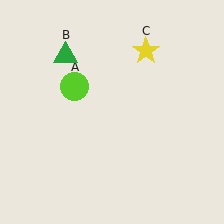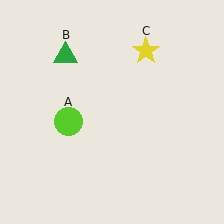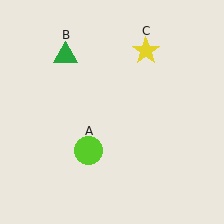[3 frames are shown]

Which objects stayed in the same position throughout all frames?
Green triangle (object B) and yellow star (object C) remained stationary.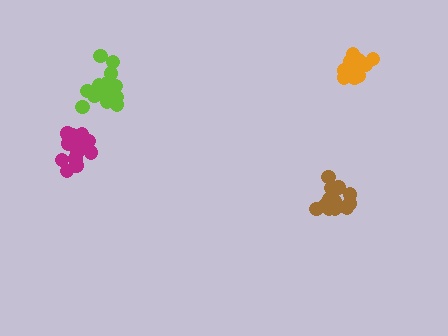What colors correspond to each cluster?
The clusters are colored: magenta, lime, brown, orange.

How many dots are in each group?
Group 1: 14 dots, Group 2: 17 dots, Group 3: 14 dots, Group 4: 14 dots (59 total).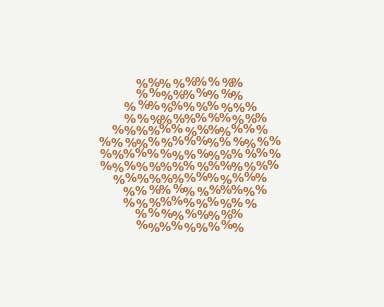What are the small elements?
The small elements are percent signs.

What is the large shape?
The large shape is a hexagon.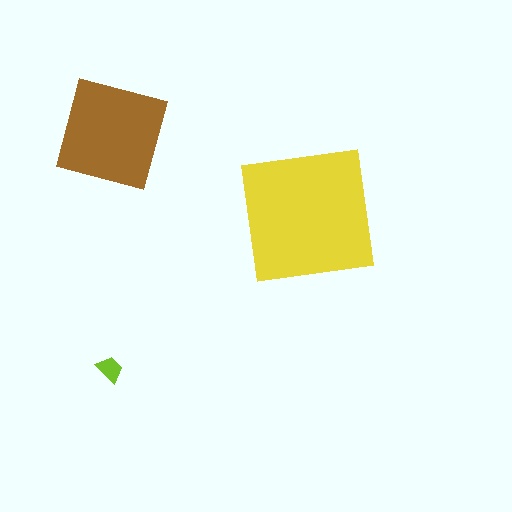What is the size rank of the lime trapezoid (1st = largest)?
3rd.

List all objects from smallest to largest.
The lime trapezoid, the brown square, the yellow square.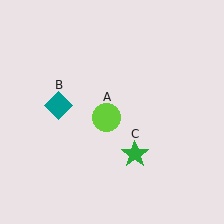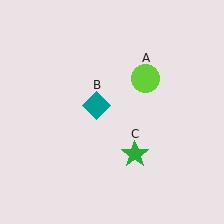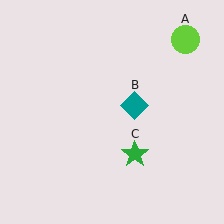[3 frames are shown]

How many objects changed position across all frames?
2 objects changed position: lime circle (object A), teal diamond (object B).